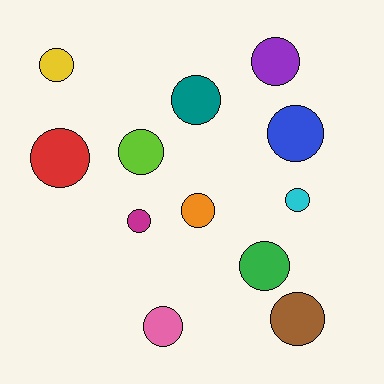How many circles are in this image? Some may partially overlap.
There are 12 circles.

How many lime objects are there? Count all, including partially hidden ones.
There is 1 lime object.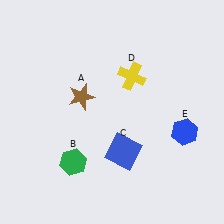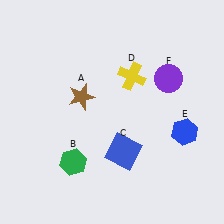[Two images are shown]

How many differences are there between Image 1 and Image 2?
There is 1 difference between the two images.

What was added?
A purple circle (F) was added in Image 2.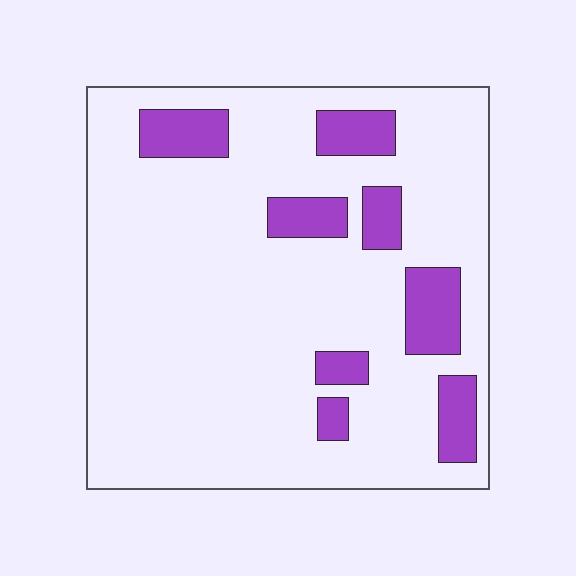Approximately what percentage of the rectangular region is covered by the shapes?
Approximately 15%.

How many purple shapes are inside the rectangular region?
8.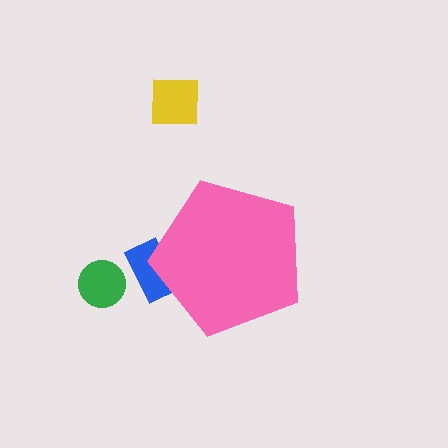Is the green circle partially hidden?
No, the green circle is fully visible.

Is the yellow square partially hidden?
No, the yellow square is fully visible.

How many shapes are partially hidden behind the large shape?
1 shape is partially hidden.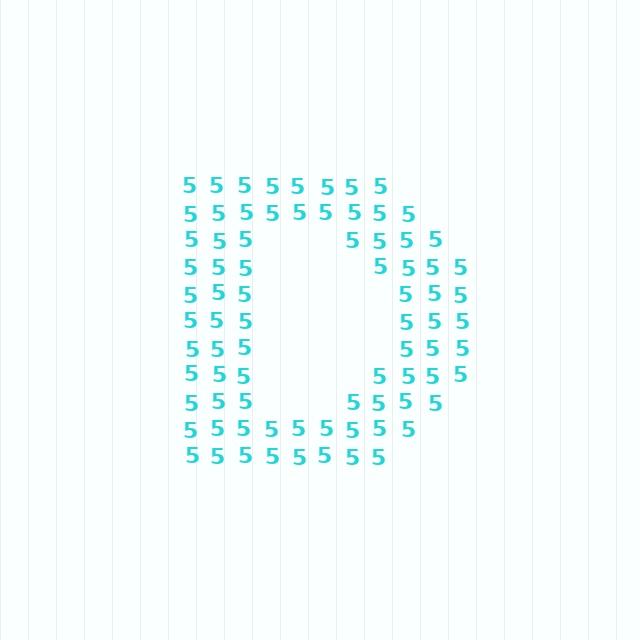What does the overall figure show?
The overall figure shows the letter D.